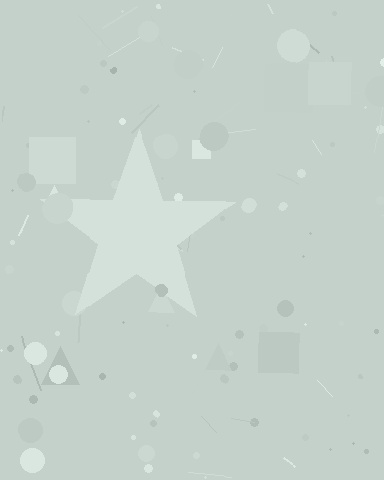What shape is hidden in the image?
A star is hidden in the image.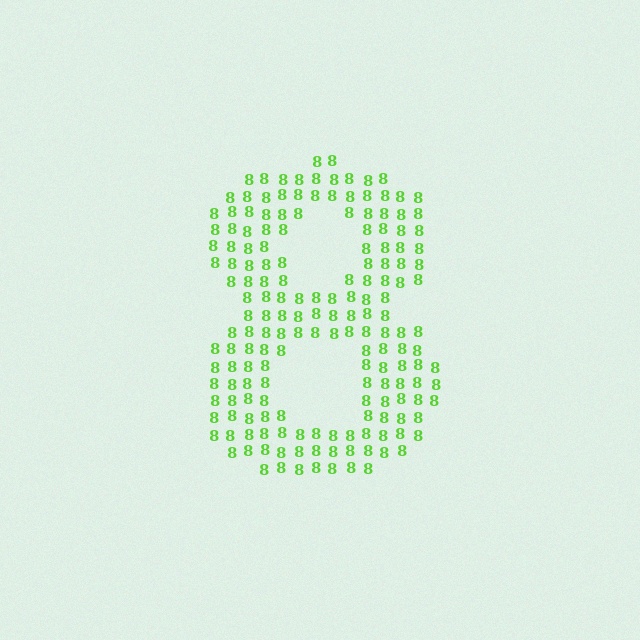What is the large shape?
The large shape is the digit 8.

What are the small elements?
The small elements are digit 8's.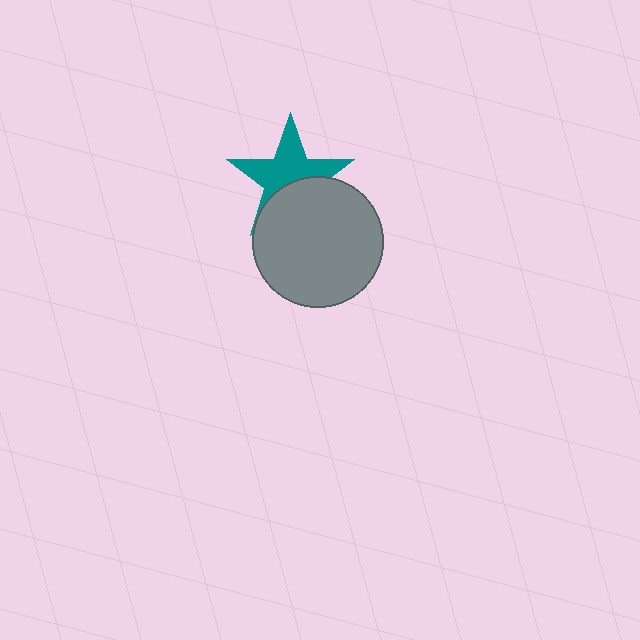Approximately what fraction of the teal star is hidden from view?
Roughly 41% of the teal star is hidden behind the gray circle.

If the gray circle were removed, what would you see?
You would see the complete teal star.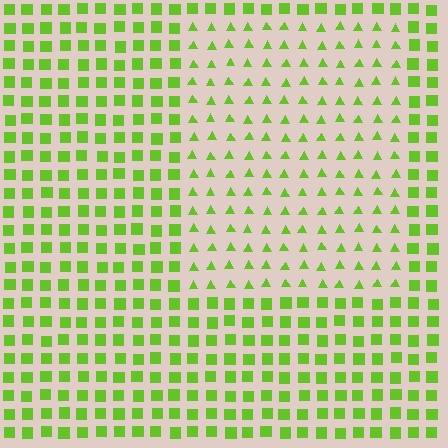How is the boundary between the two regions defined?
The boundary is defined by a change in element shape: triangles inside vs. squares outside. All elements share the same color and spacing.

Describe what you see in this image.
The image is filled with small lime elements arranged in a uniform grid. A rectangle-shaped region contains triangles, while the surrounding area contains squares. The boundary is defined purely by the change in element shape.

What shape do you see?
I see a rectangle.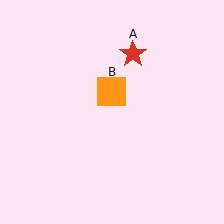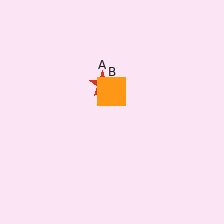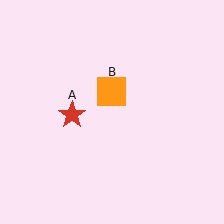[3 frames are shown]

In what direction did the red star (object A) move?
The red star (object A) moved down and to the left.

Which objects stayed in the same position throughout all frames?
Orange square (object B) remained stationary.